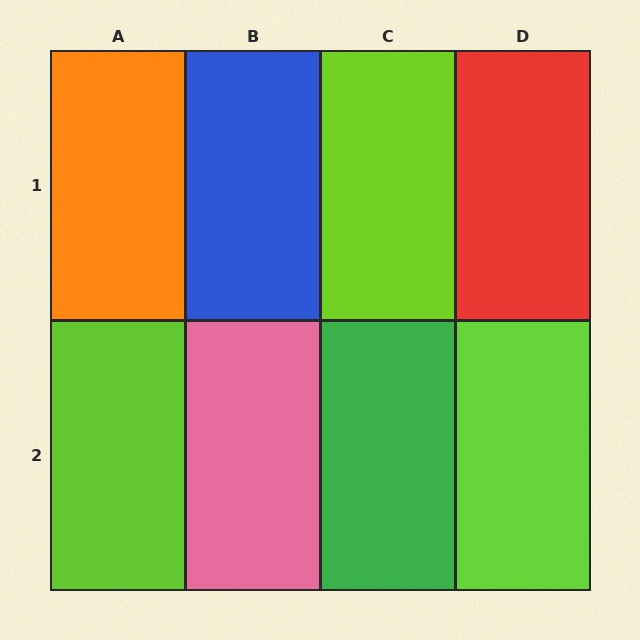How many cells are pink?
1 cell is pink.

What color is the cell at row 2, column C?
Green.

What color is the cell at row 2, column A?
Lime.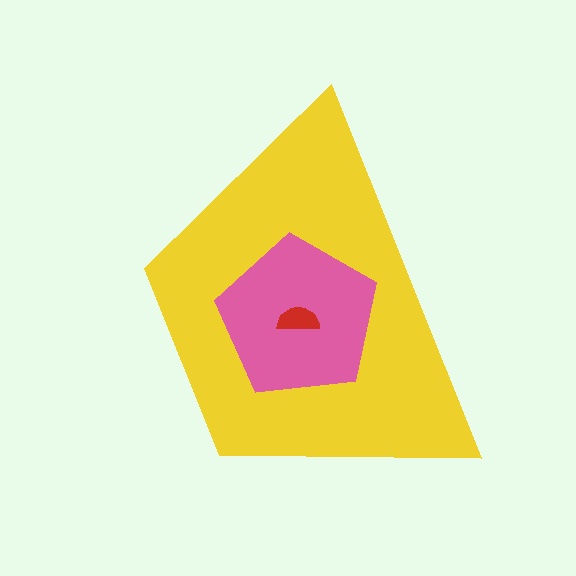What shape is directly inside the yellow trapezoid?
The pink pentagon.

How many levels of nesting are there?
3.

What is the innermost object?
The red semicircle.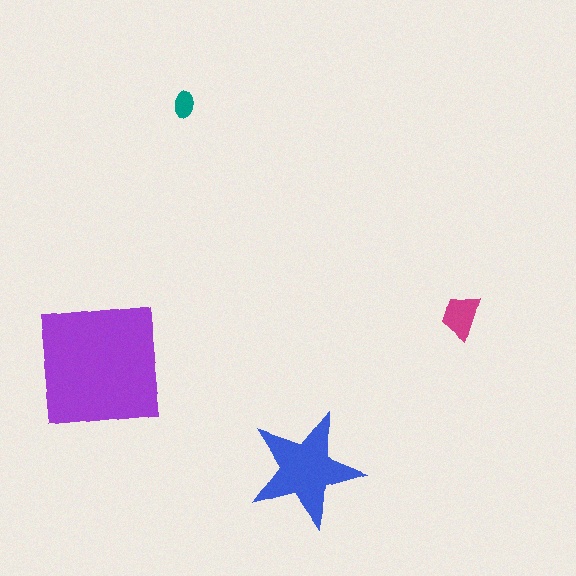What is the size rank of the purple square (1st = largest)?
1st.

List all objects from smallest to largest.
The teal ellipse, the magenta trapezoid, the blue star, the purple square.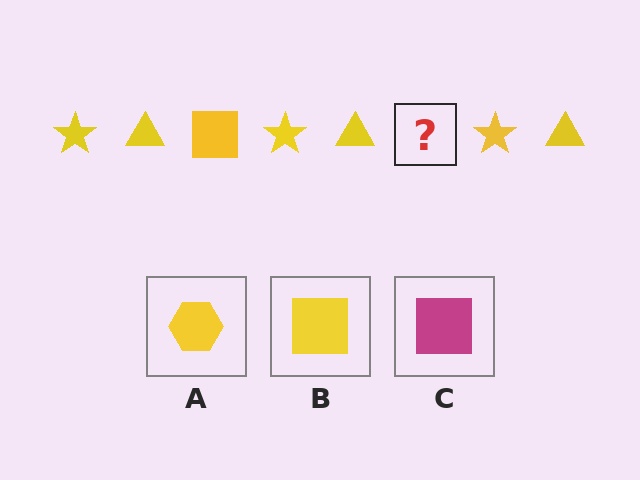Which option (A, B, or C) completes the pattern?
B.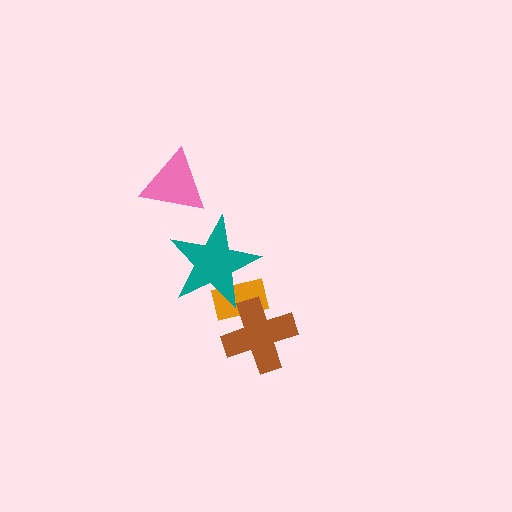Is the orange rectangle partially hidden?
Yes, it is partially covered by another shape.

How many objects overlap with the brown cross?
1 object overlaps with the brown cross.